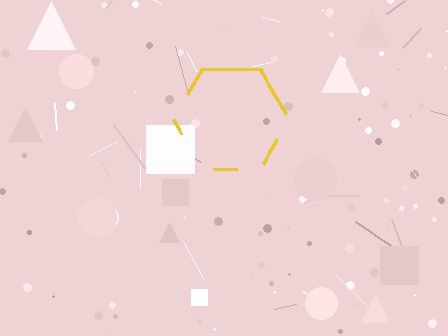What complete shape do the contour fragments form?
The contour fragments form a hexagon.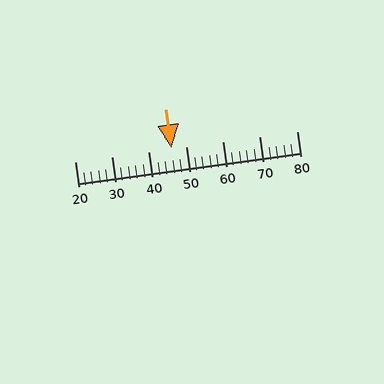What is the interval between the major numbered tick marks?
The major tick marks are spaced 10 units apart.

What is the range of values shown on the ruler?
The ruler shows values from 20 to 80.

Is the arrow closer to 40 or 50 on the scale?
The arrow is closer to 50.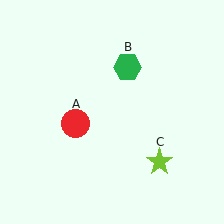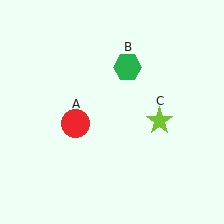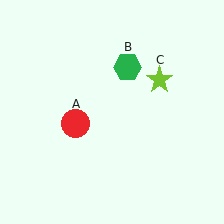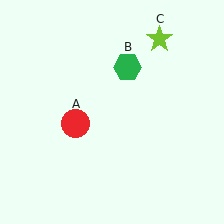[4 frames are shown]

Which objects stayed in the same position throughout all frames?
Red circle (object A) and green hexagon (object B) remained stationary.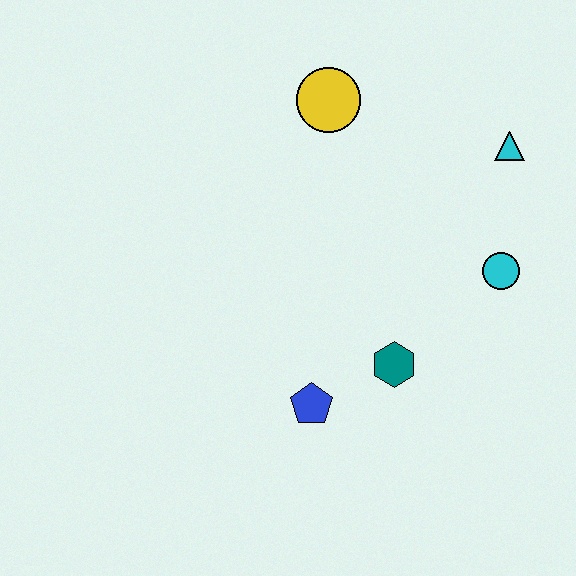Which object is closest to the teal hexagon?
The blue pentagon is closest to the teal hexagon.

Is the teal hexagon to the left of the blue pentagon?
No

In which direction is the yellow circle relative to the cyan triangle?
The yellow circle is to the left of the cyan triangle.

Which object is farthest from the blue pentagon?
The cyan triangle is farthest from the blue pentagon.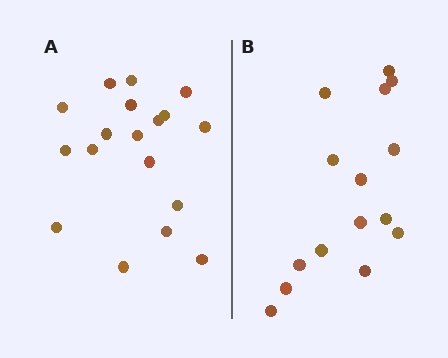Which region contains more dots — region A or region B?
Region A (the left region) has more dots.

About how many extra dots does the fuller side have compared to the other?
Region A has just a few more — roughly 2 or 3 more dots than region B.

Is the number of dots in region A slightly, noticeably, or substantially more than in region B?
Region A has only slightly more — the two regions are fairly close. The ratio is roughly 1.2 to 1.